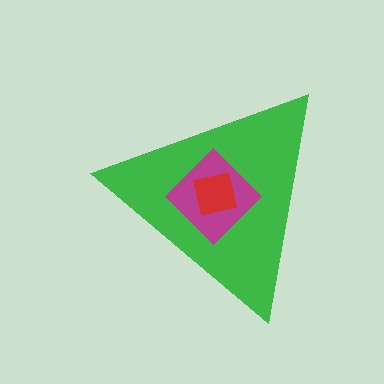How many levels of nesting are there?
3.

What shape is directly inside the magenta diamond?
The red square.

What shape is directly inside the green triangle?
The magenta diamond.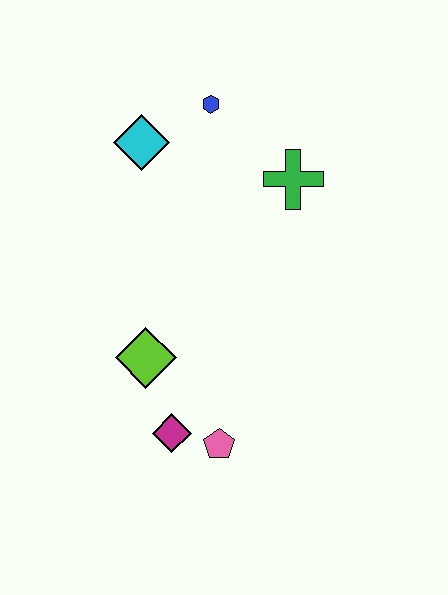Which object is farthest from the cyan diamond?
The pink pentagon is farthest from the cyan diamond.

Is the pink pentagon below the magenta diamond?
Yes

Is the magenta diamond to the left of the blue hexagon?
Yes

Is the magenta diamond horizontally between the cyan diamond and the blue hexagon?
Yes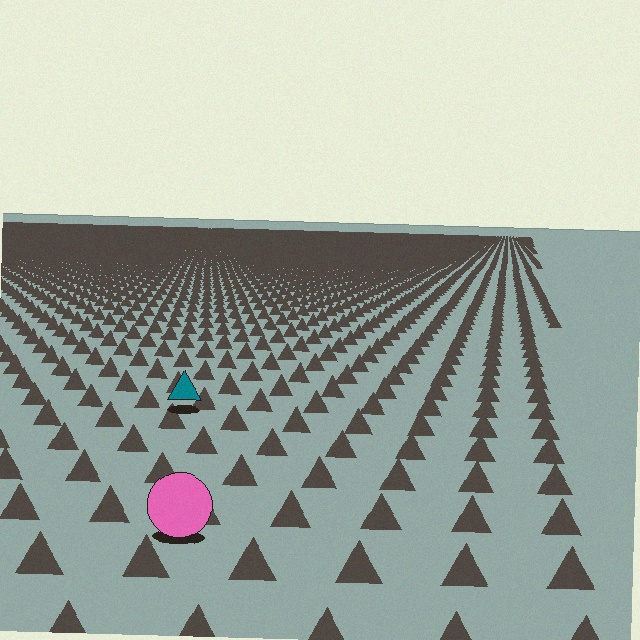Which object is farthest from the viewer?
The teal triangle is farthest from the viewer. It appears smaller and the ground texture around it is denser.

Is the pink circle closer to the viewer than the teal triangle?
Yes. The pink circle is closer — you can tell from the texture gradient: the ground texture is coarser near it.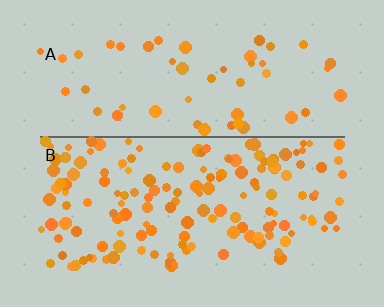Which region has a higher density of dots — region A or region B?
B (the bottom).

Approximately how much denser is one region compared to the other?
Approximately 2.7× — region B over region A.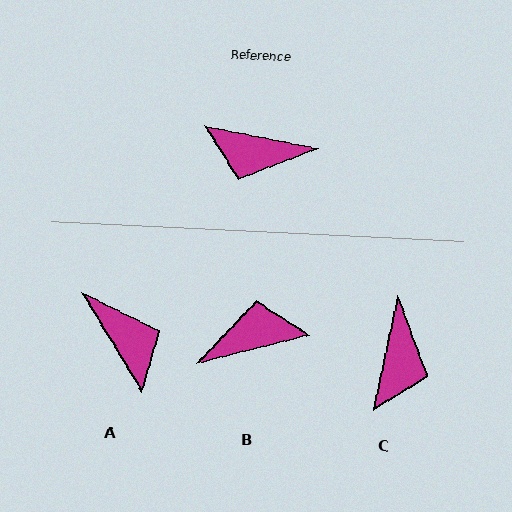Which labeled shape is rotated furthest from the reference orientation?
B, about 155 degrees away.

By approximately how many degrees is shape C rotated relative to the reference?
Approximately 89 degrees counter-clockwise.